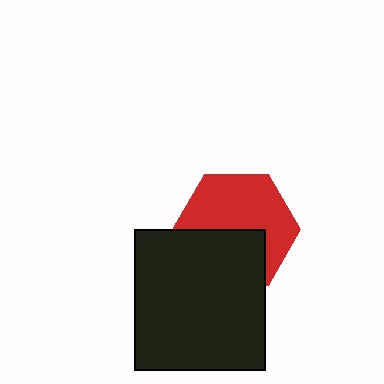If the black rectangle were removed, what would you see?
You would see the complete red hexagon.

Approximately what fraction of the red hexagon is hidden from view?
Roughly 40% of the red hexagon is hidden behind the black rectangle.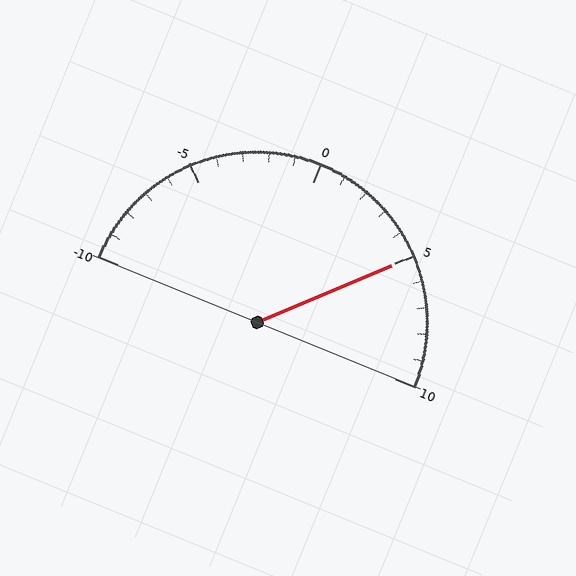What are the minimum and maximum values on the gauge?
The gauge ranges from -10 to 10.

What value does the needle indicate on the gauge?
The needle indicates approximately 5.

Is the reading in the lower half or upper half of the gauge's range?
The reading is in the upper half of the range (-10 to 10).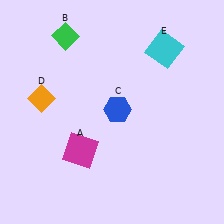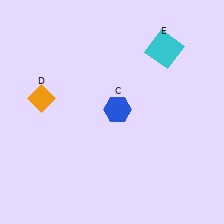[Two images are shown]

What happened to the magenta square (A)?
The magenta square (A) was removed in Image 2. It was in the bottom-left area of Image 1.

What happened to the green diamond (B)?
The green diamond (B) was removed in Image 2. It was in the top-left area of Image 1.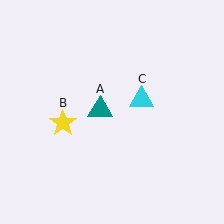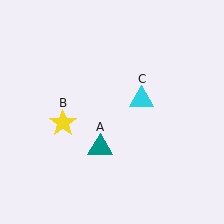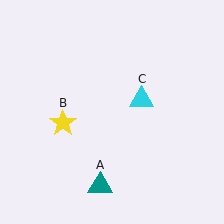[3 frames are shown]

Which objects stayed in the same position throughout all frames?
Yellow star (object B) and cyan triangle (object C) remained stationary.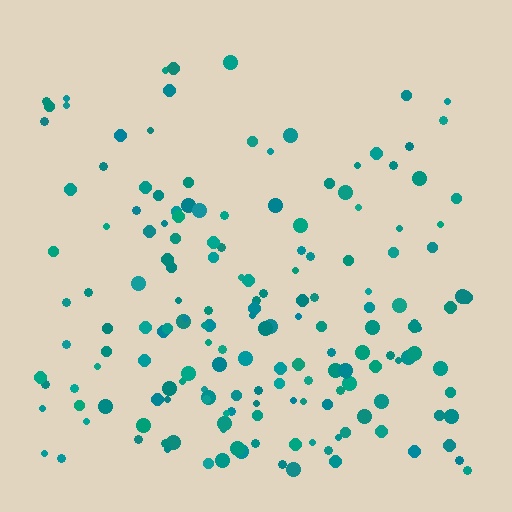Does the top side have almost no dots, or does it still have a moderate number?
Still a moderate number, just noticeably fewer than the bottom.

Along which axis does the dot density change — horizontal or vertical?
Vertical.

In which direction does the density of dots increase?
From top to bottom, with the bottom side densest.